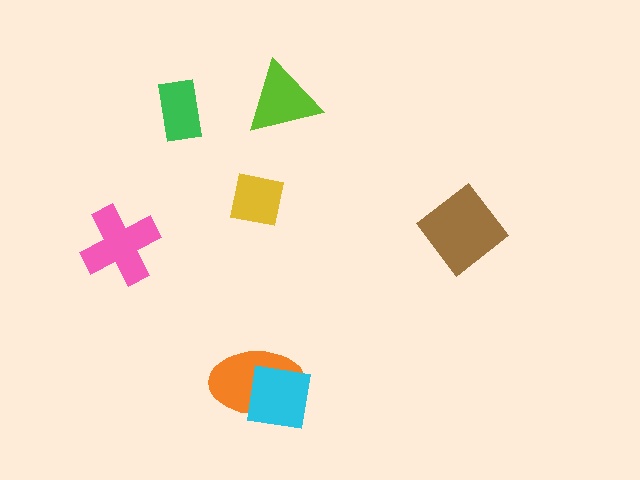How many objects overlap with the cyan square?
1 object overlaps with the cyan square.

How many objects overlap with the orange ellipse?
1 object overlaps with the orange ellipse.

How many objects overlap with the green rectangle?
0 objects overlap with the green rectangle.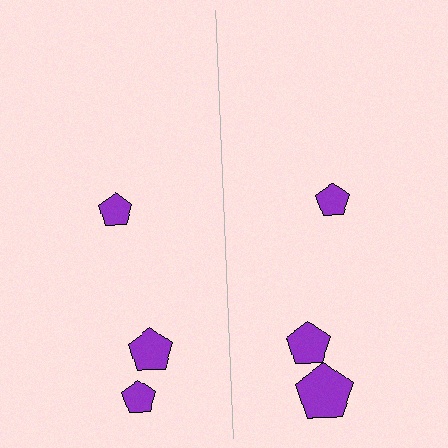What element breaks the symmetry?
The purple pentagon on the right side has a different size than its mirror counterpart.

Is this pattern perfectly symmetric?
No, the pattern is not perfectly symmetric. The purple pentagon on the right side has a different size than its mirror counterpart.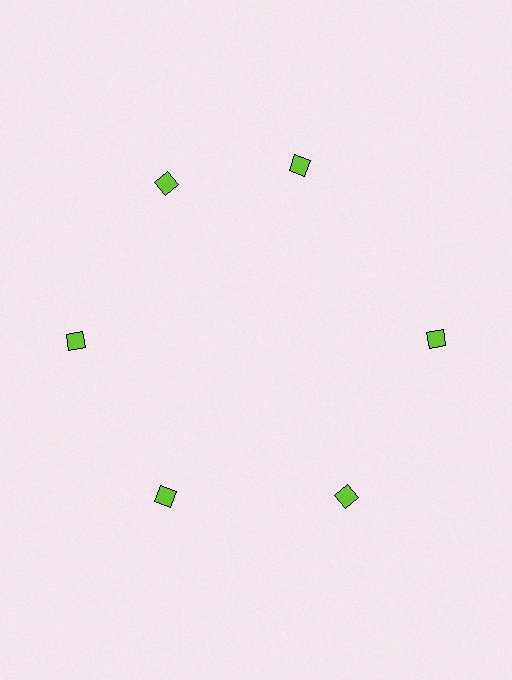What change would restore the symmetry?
The symmetry would be restored by rotating it back into even spacing with its neighbors so that all 6 diamonds sit at equal angles and equal distance from the center.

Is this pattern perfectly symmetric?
No. The 6 lime diamonds are arranged in a ring, but one element near the 1 o'clock position is rotated out of alignment along the ring, breaking the 6-fold rotational symmetry.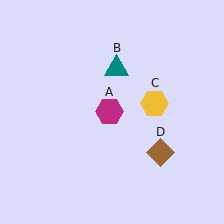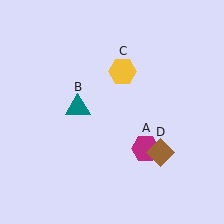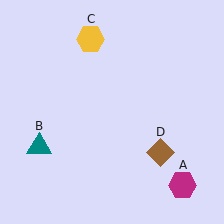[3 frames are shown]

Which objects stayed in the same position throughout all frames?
Brown diamond (object D) remained stationary.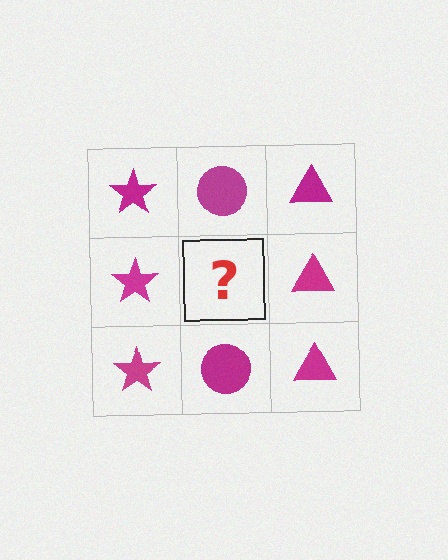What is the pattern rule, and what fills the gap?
The rule is that each column has a consistent shape. The gap should be filled with a magenta circle.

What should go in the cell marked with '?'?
The missing cell should contain a magenta circle.